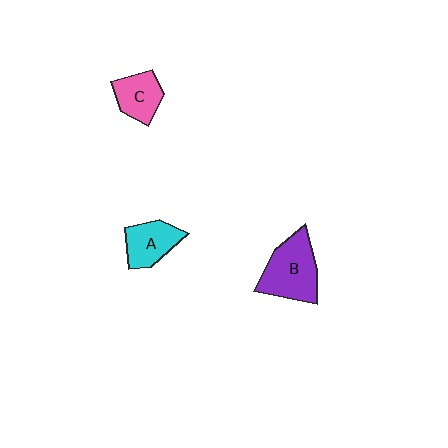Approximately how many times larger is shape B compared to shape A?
Approximately 1.5 times.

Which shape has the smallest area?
Shape C (pink).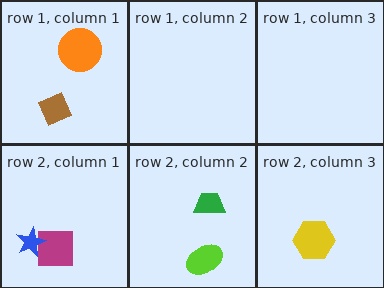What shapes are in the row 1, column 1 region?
The orange circle, the brown diamond.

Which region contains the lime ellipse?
The row 2, column 2 region.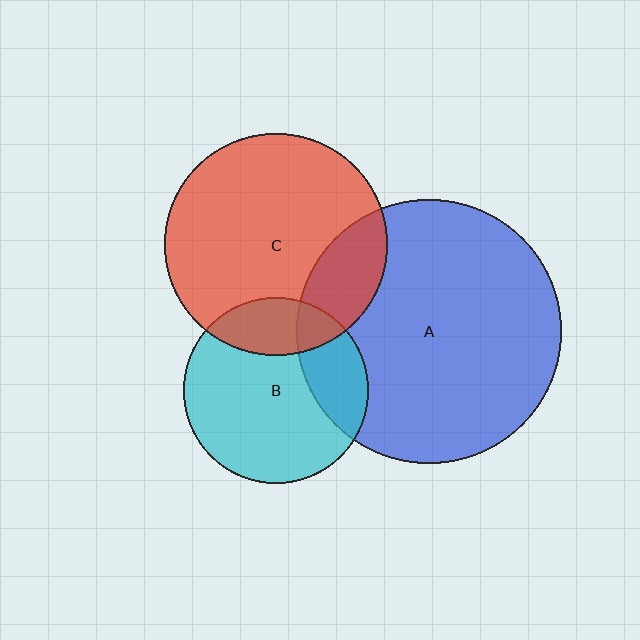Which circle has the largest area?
Circle A (blue).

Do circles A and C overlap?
Yes.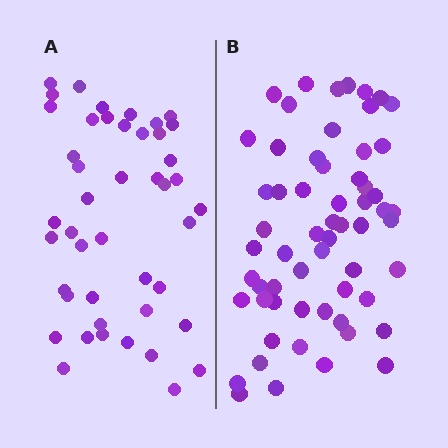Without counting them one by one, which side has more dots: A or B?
Region B (the right region) has more dots.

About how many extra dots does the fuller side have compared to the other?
Region B has approximately 15 more dots than region A.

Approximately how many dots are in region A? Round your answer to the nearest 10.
About 40 dots. (The exact count is 45, which rounds to 40.)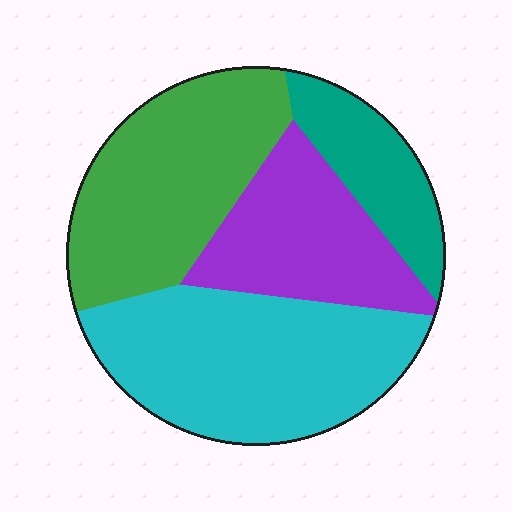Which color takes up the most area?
Cyan, at roughly 35%.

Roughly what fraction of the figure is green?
Green covers 30% of the figure.